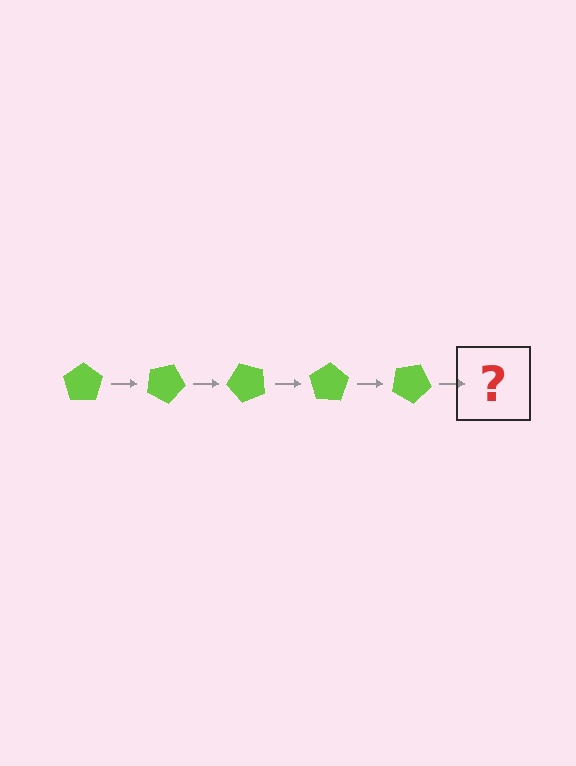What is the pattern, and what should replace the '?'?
The pattern is that the pentagon rotates 25 degrees each step. The '?' should be a lime pentagon rotated 125 degrees.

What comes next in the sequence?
The next element should be a lime pentagon rotated 125 degrees.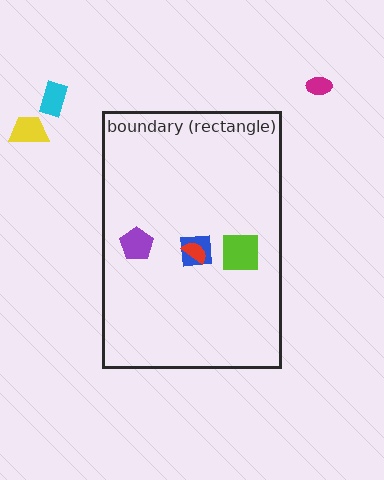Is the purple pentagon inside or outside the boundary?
Inside.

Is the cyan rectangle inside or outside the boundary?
Outside.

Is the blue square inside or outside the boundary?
Inside.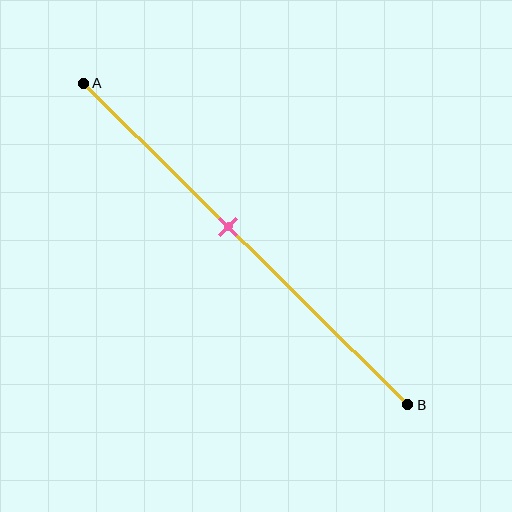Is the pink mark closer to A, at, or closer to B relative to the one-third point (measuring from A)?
The pink mark is closer to point B than the one-third point of segment AB.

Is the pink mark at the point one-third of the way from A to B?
No, the mark is at about 45% from A, not at the 33% one-third point.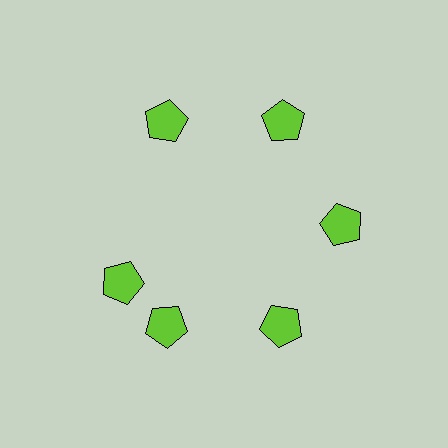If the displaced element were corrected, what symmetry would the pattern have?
It would have 6-fold rotational symmetry — the pattern would map onto itself every 60 degrees.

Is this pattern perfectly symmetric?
No. The 6 lime pentagons are arranged in a ring, but one element near the 9 o'clock position is rotated out of alignment along the ring, breaking the 6-fold rotational symmetry.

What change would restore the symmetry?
The symmetry would be restored by rotating it back into even spacing with its neighbors so that all 6 pentagons sit at equal angles and equal distance from the center.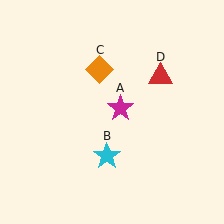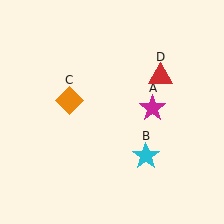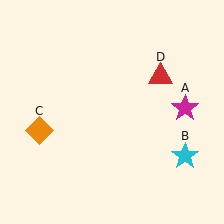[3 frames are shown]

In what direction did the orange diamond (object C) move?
The orange diamond (object C) moved down and to the left.